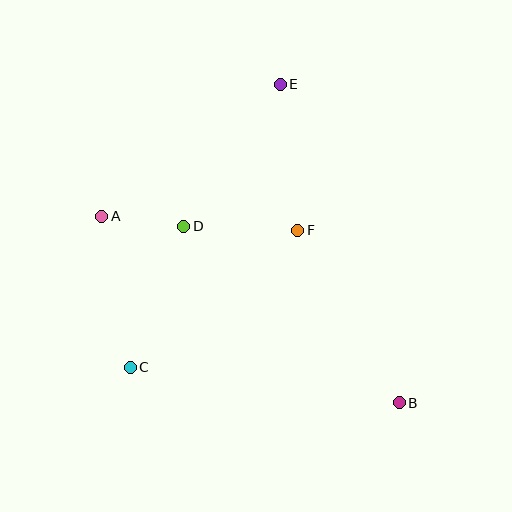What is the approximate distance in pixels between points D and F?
The distance between D and F is approximately 114 pixels.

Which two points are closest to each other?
Points A and D are closest to each other.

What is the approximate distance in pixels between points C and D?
The distance between C and D is approximately 151 pixels.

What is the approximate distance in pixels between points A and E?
The distance between A and E is approximately 222 pixels.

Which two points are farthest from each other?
Points A and B are farthest from each other.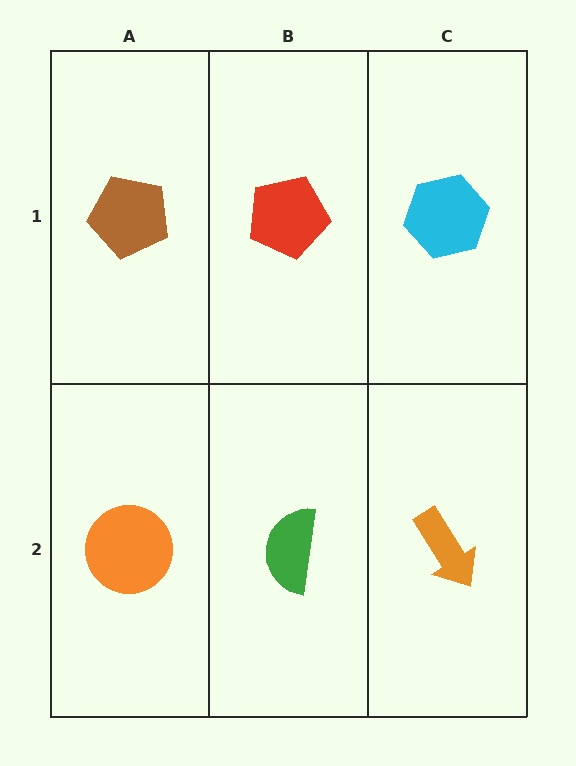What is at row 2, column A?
An orange circle.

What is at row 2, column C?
An orange arrow.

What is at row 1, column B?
A red pentagon.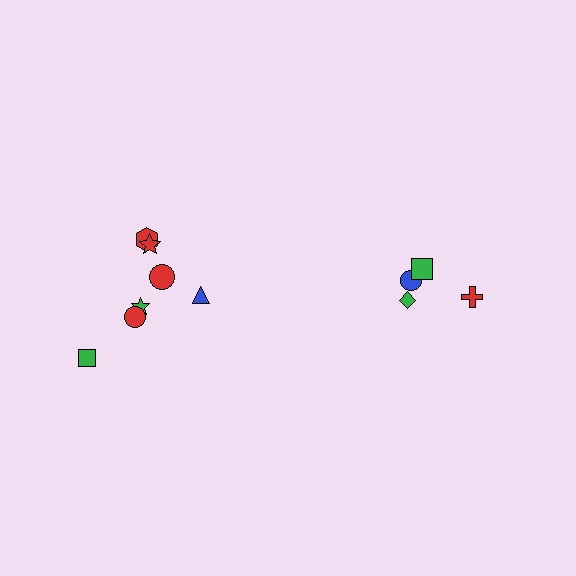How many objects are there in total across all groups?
There are 11 objects.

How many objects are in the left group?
There are 7 objects.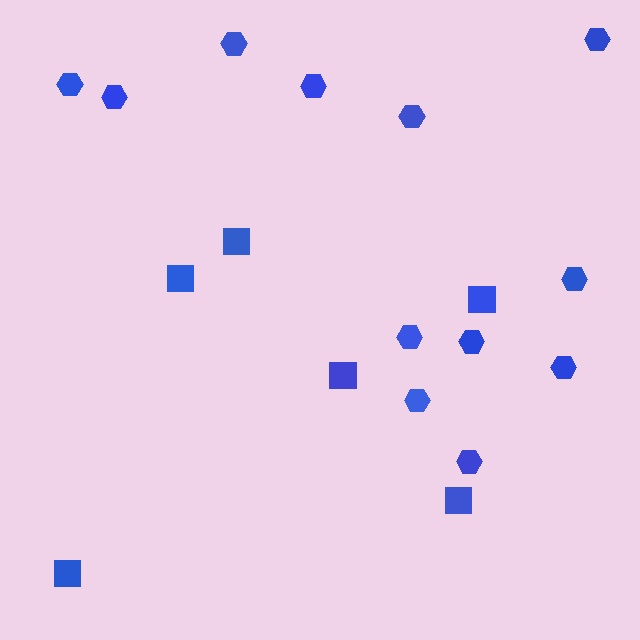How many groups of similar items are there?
There are 2 groups: one group of squares (6) and one group of hexagons (12).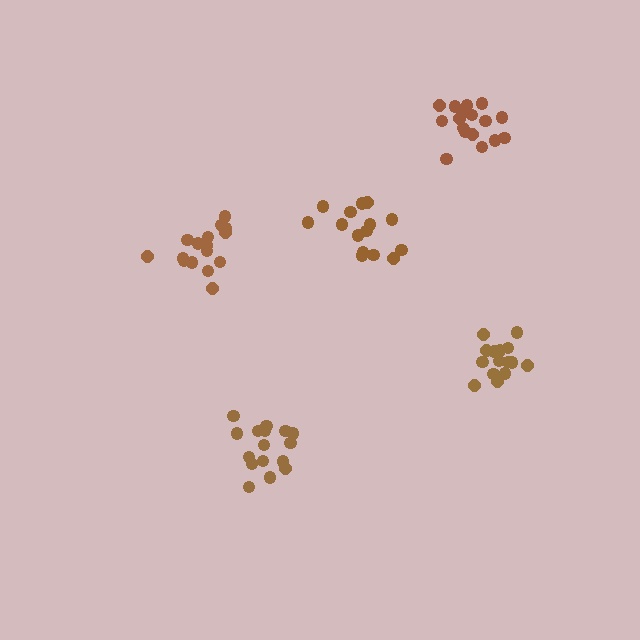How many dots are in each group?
Group 1: 17 dots, Group 2: 16 dots, Group 3: 15 dots, Group 4: 18 dots, Group 5: 15 dots (81 total).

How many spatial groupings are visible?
There are 5 spatial groupings.